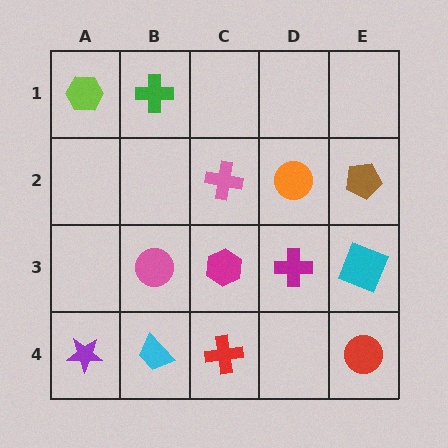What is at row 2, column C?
A pink cross.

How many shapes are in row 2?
3 shapes.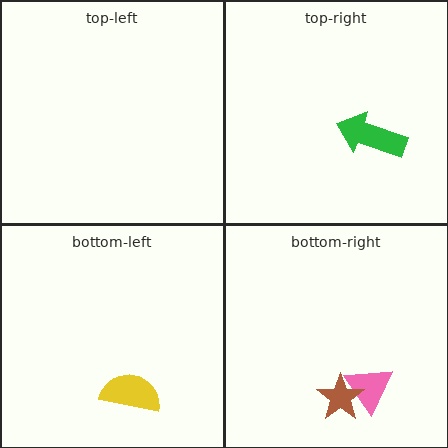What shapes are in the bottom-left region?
The yellow semicircle.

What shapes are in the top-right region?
The green arrow.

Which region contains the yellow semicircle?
The bottom-left region.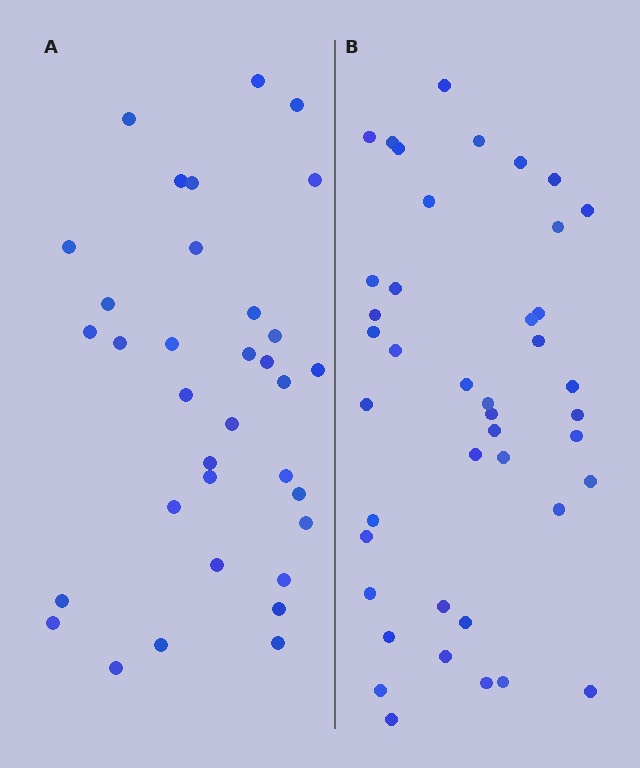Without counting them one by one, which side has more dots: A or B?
Region B (the right region) has more dots.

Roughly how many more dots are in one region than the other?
Region B has roughly 8 or so more dots than region A.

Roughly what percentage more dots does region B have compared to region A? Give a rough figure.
About 25% more.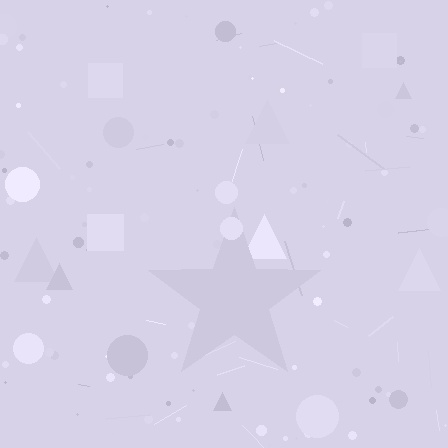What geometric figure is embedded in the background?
A star is embedded in the background.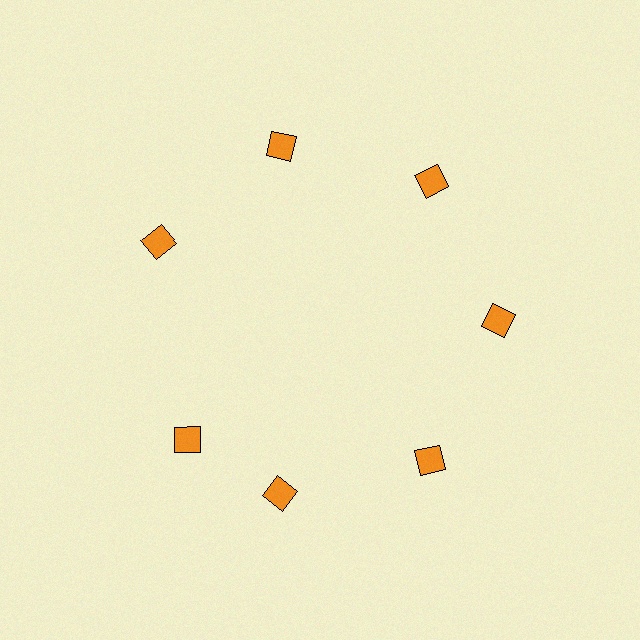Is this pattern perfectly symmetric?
No. The 7 orange squares are arranged in a ring, but one element near the 8 o'clock position is rotated out of alignment along the ring, breaking the 7-fold rotational symmetry.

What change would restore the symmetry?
The symmetry would be restored by rotating it back into even spacing with its neighbors so that all 7 squares sit at equal angles and equal distance from the center.